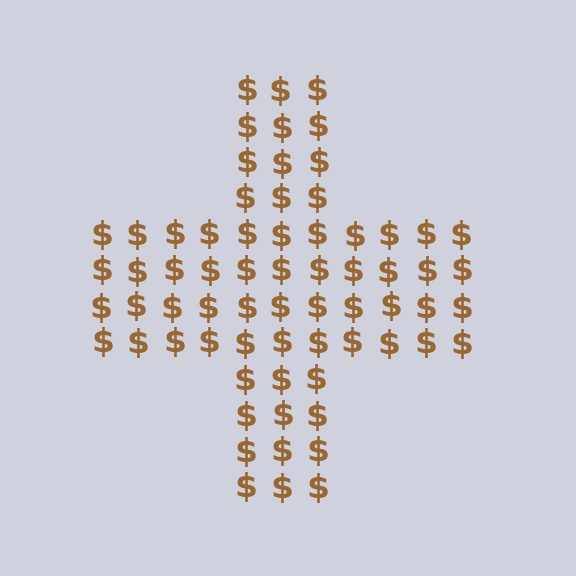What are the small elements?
The small elements are dollar signs.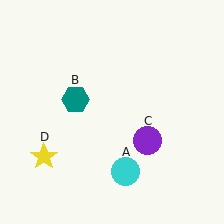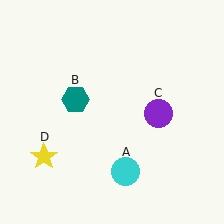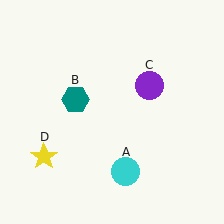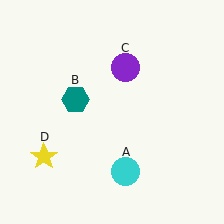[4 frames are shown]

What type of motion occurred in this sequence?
The purple circle (object C) rotated counterclockwise around the center of the scene.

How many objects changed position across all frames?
1 object changed position: purple circle (object C).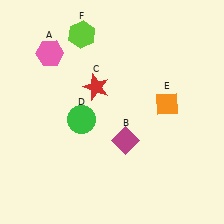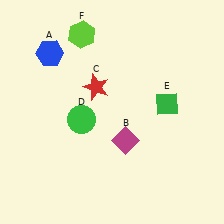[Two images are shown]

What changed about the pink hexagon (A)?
In Image 1, A is pink. In Image 2, it changed to blue.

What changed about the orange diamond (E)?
In Image 1, E is orange. In Image 2, it changed to green.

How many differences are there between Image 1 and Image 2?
There are 2 differences between the two images.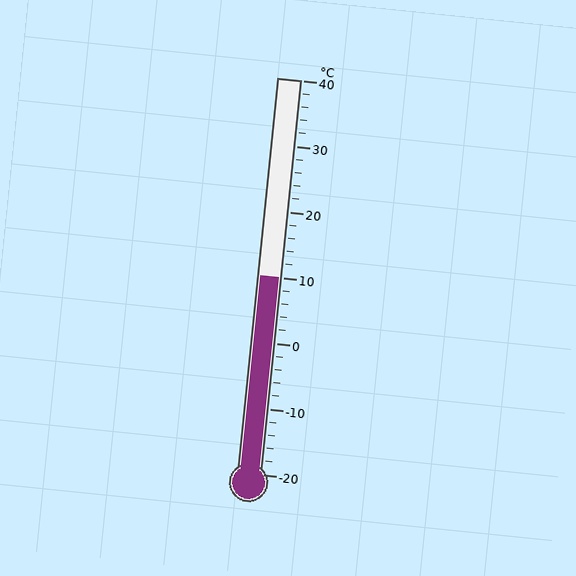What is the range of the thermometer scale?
The thermometer scale ranges from -20°C to 40°C.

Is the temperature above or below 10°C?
The temperature is at 10°C.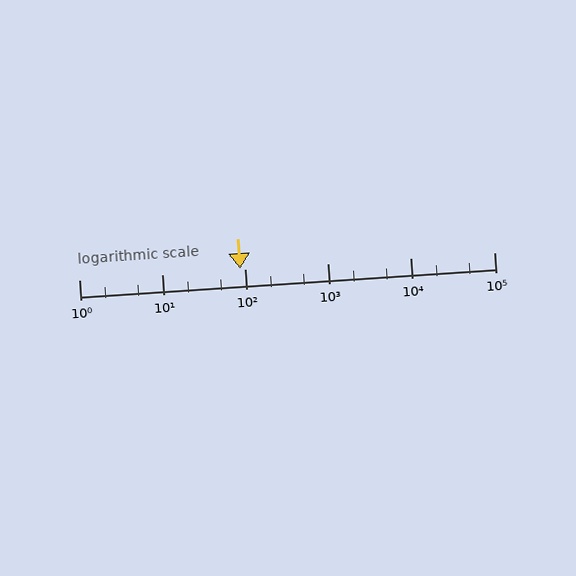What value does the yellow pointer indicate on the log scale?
The pointer indicates approximately 87.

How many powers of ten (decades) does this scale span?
The scale spans 5 decades, from 1 to 100000.